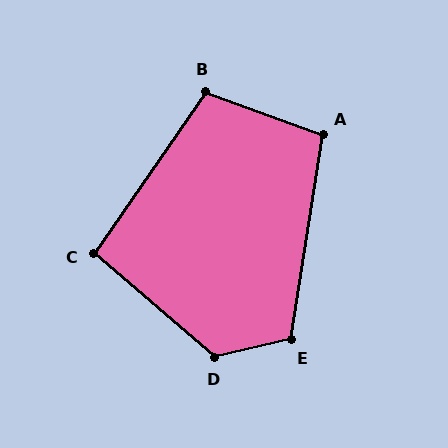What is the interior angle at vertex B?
Approximately 105 degrees (obtuse).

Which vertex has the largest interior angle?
D, at approximately 126 degrees.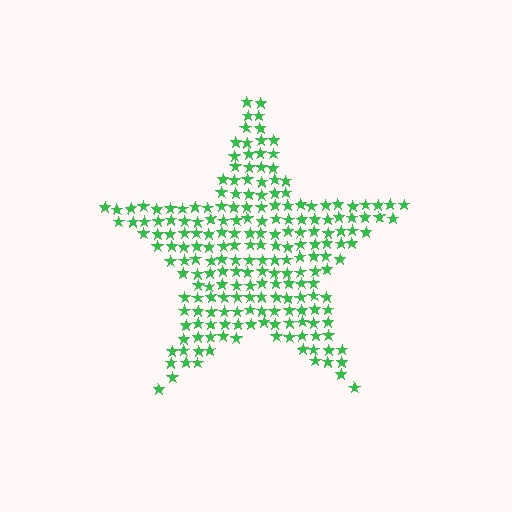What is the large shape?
The large shape is a star.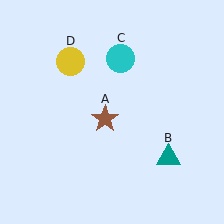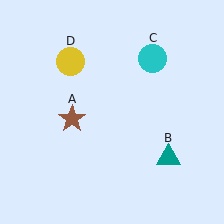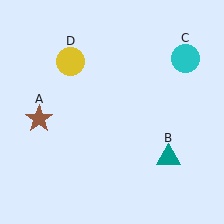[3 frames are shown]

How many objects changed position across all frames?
2 objects changed position: brown star (object A), cyan circle (object C).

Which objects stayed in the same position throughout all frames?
Teal triangle (object B) and yellow circle (object D) remained stationary.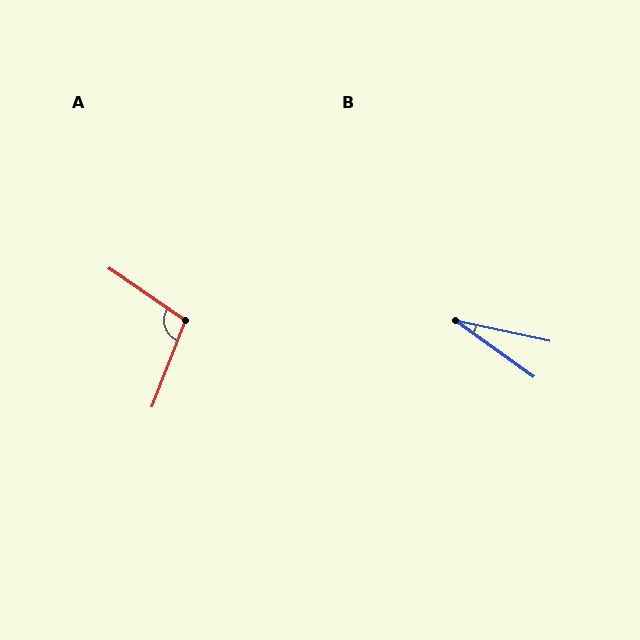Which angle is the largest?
A, at approximately 103 degrees.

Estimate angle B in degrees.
Approximately 24 degrees.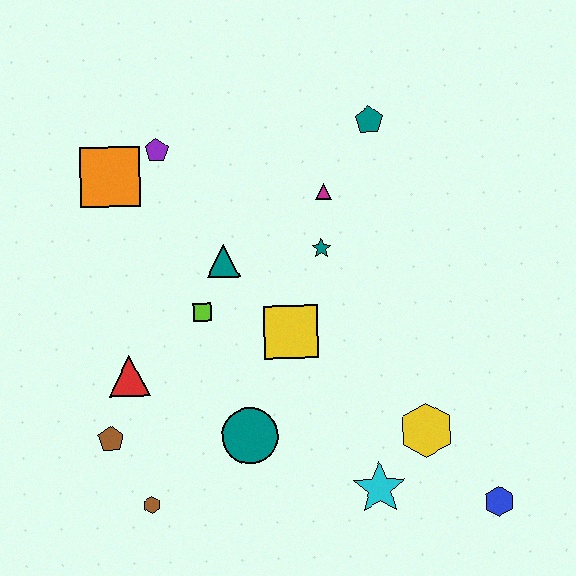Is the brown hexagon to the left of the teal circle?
Yes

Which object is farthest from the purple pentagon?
The blue hexagon is farthest from the purple pentagon.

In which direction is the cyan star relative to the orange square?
The cyan star is below the orange square.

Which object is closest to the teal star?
The magenta triangle is closest to the teal star.